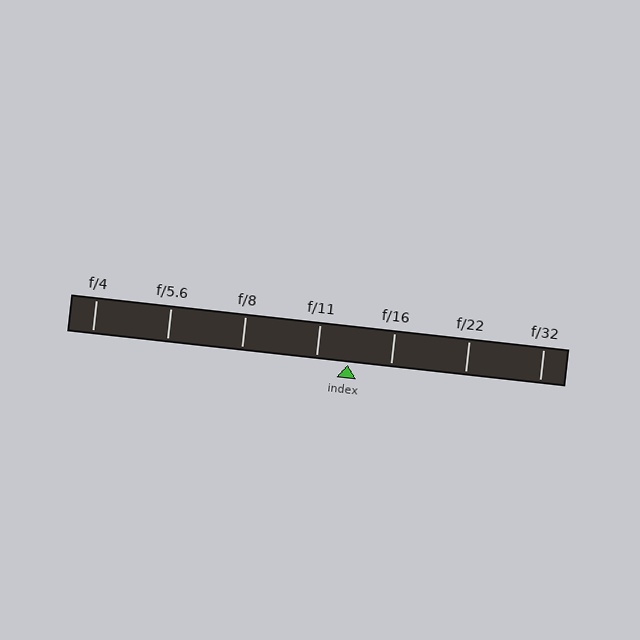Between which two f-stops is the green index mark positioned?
The index mark is between f/11 and f/16.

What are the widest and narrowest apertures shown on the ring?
The widest aperture shown is f/4 and the narrowest is f/32.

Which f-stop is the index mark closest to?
The index mark is closest to f/11.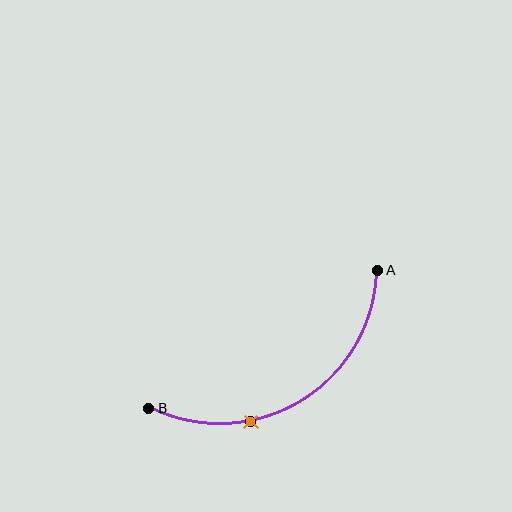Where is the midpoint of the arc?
The arc midpoint is the point on the curve farthest from the straight line joining A and B. It sits below that line.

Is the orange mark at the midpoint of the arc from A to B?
No. The orange mark lies on the arc but is closer to endpoint B. The arc midpoint would be at the point on the curve equidistant along the arc from both A and B.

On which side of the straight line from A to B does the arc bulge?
The arc bulges below the straight line connecting A and B.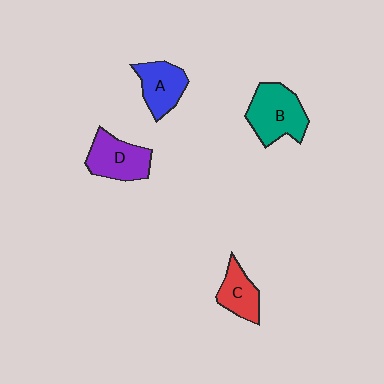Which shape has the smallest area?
Shape C (red).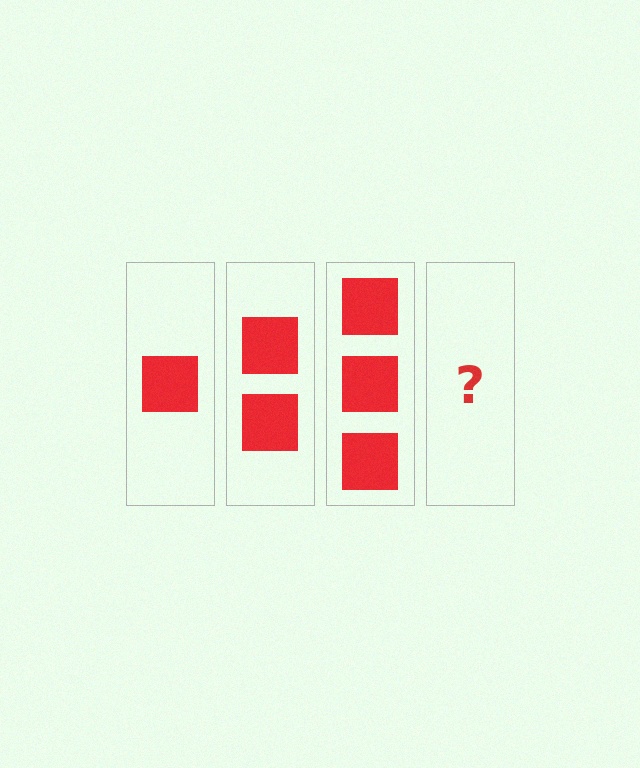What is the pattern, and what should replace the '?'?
The pattern is that each step adds one more square. The '?' should be 4 squares.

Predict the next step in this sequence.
The next step is 4 squares.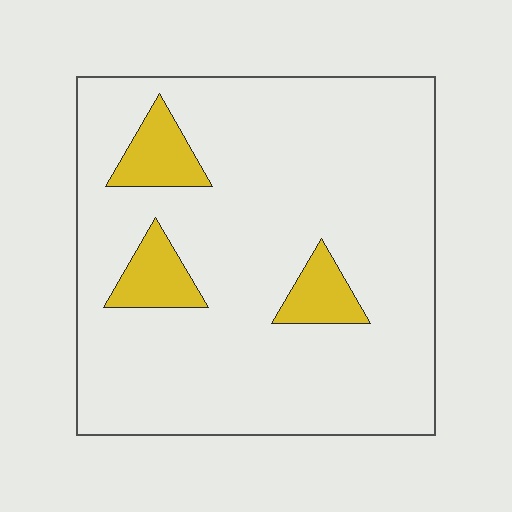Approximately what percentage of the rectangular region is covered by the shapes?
Approximately 10%.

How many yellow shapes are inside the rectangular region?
3.